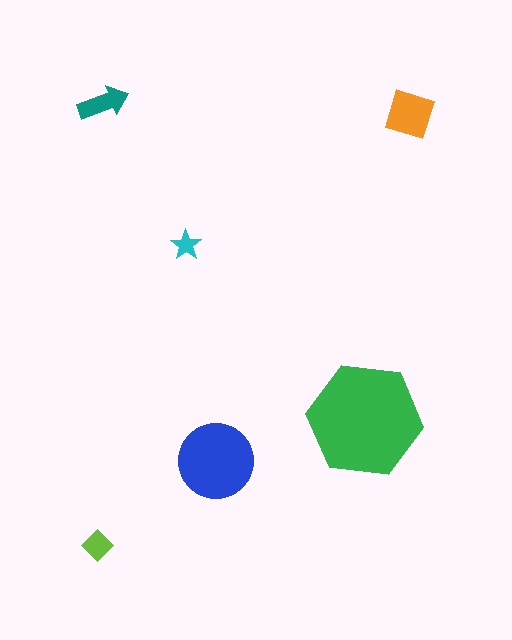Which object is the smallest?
The cyan star.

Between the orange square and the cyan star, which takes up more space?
The orange square.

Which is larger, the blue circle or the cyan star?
The blue circle.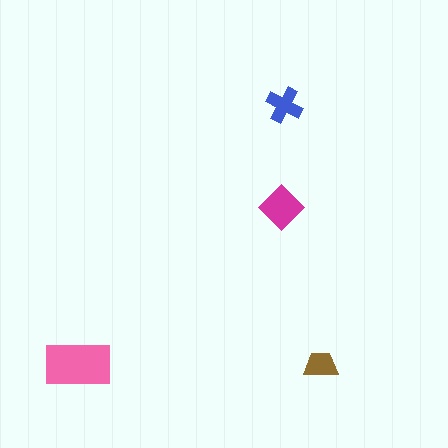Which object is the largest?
The pink rectangle.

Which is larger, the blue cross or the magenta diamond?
The magenta diamond.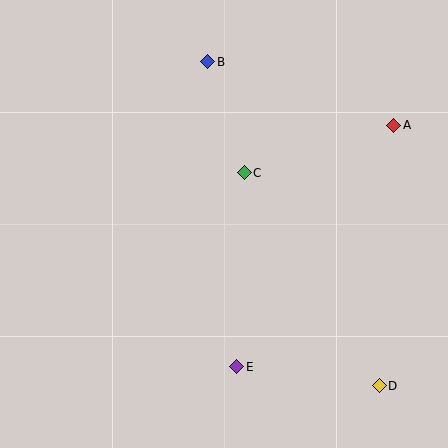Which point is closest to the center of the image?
Point C at (244, 173) is closest to the center.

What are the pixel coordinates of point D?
Point D is at (379, 386).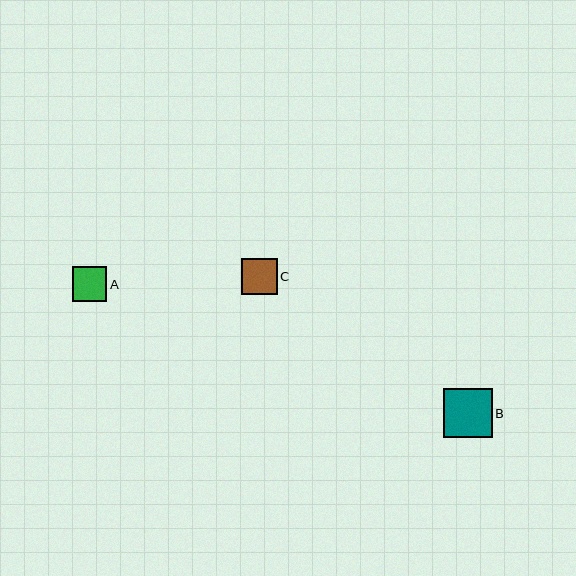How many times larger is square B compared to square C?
Square B is approximately 1.4 times the size of square C.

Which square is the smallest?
Square A is the smallest with a size of approximately 35 pixels.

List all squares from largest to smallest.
From largest to smallest: B, C, A.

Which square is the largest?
Square B is the largest with a size of approximately 49 pixels.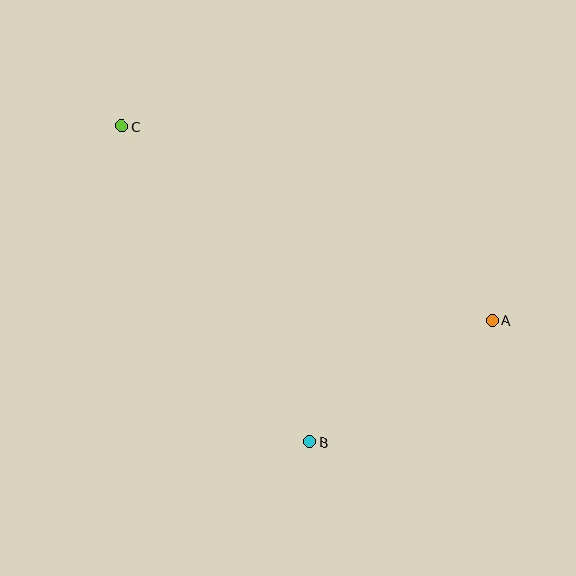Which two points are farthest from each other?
Points A and C are farthest from each other.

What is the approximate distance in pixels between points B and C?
The distance between B and C is approximately 367 pixels.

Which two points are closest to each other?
Points A and B are closest to each other.